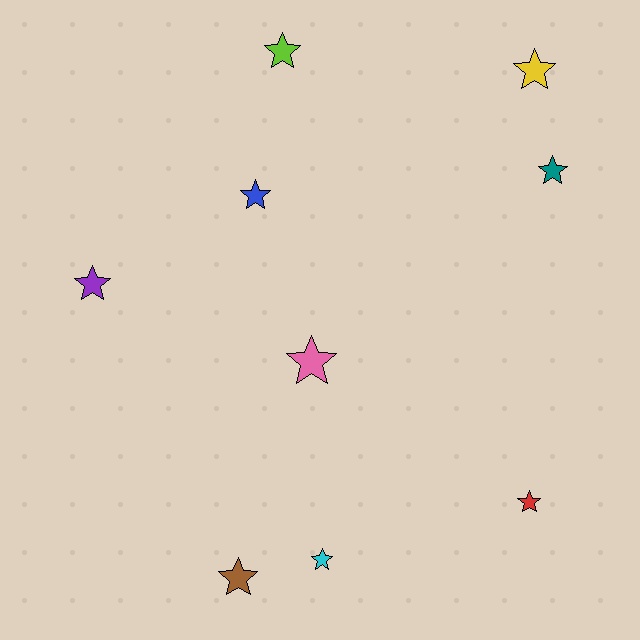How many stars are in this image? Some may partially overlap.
There are 9 stars.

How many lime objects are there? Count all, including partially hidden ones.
There is 1 lime object.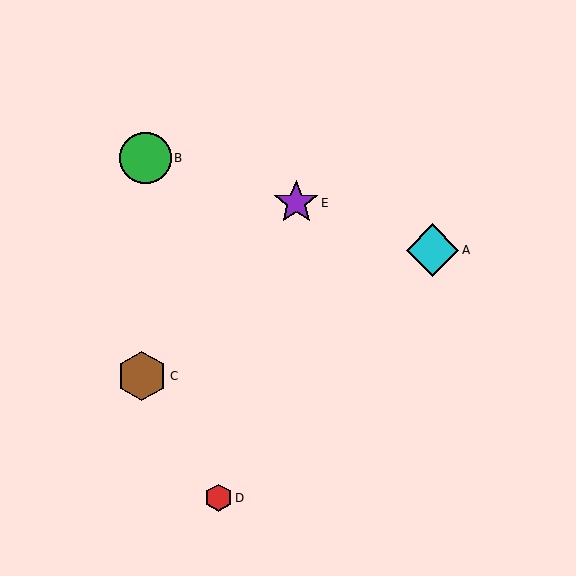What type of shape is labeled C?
Shape C is a brown hexagon.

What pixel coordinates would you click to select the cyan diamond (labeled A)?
Click at (433, 250) to select the cyan diamond A.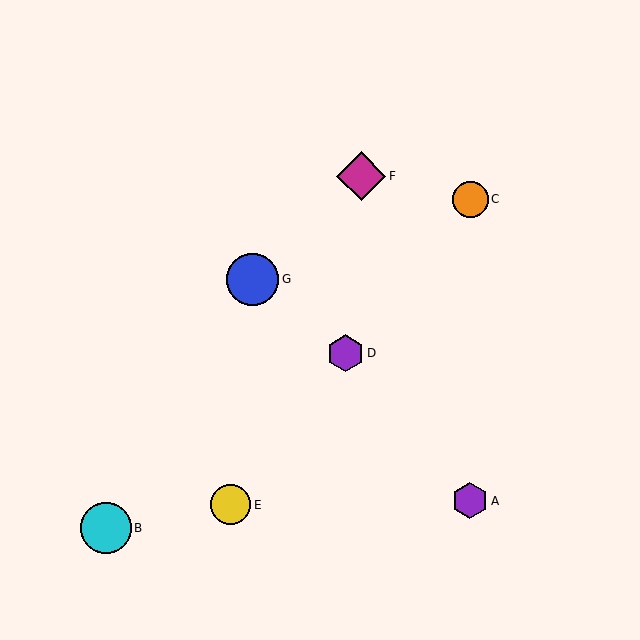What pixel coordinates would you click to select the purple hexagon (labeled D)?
Click at (345, 353) to select the purple hexagon D.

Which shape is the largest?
The blue circle (labeled G) is the largest.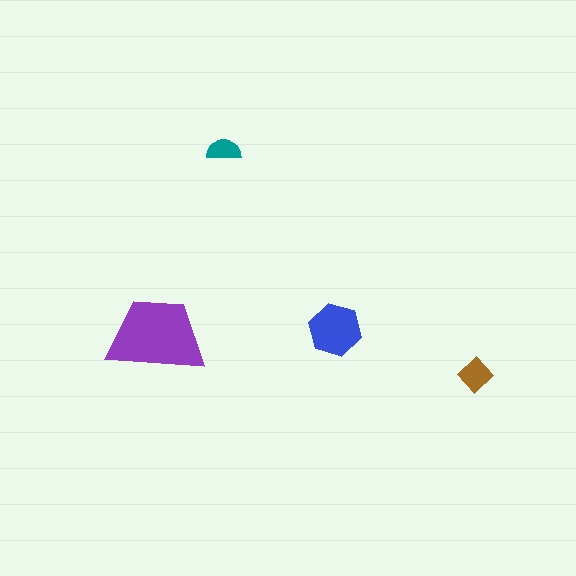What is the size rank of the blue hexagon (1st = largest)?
2nd.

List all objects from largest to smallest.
The purple trapezoid, the blue hexagon, the brown diamond, the teal semicircle.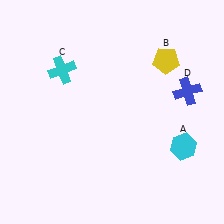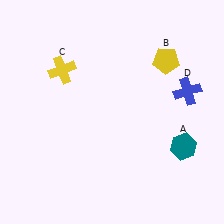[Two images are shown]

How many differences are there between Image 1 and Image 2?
There are 2 differences between the two images.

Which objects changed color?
A changed from cyan to teal. C changed from cyan to yellow.